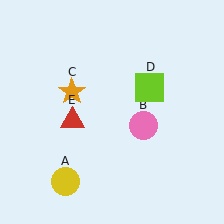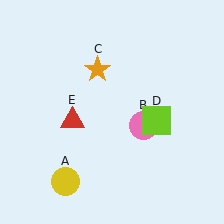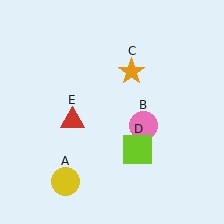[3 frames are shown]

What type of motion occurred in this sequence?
The orange star (object C), lime square (object D) rotated clockwise around the center of the scene.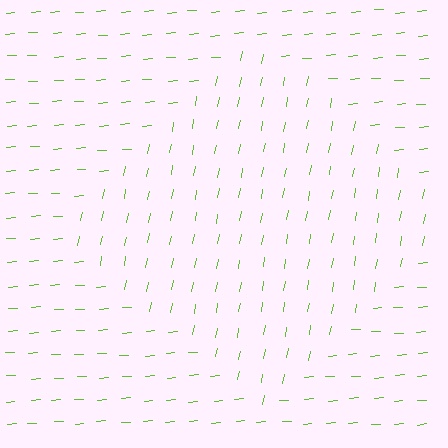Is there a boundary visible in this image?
Yes, there is a texture boundary formed by a change in line orientation.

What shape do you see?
I see a diamond.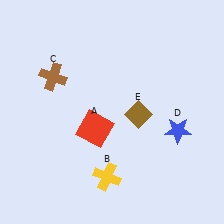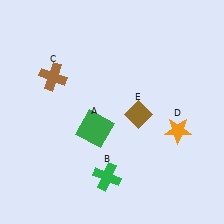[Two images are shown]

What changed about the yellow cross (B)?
In Image 1, B is yellow. In Image 2, it changed to green.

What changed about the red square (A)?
In Image 1, A is red. In Image 2, it changed to green.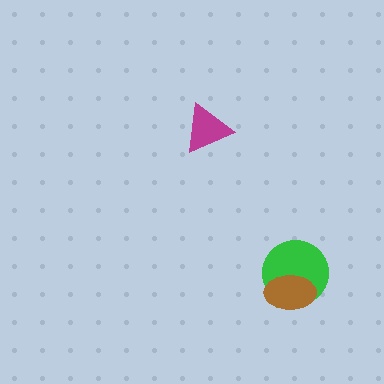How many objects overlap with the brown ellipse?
1 object overlaps with the brown ellipse.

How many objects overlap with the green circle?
1 object overlaps with the green circle.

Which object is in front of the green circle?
The brown ellipse is in front of the green circle.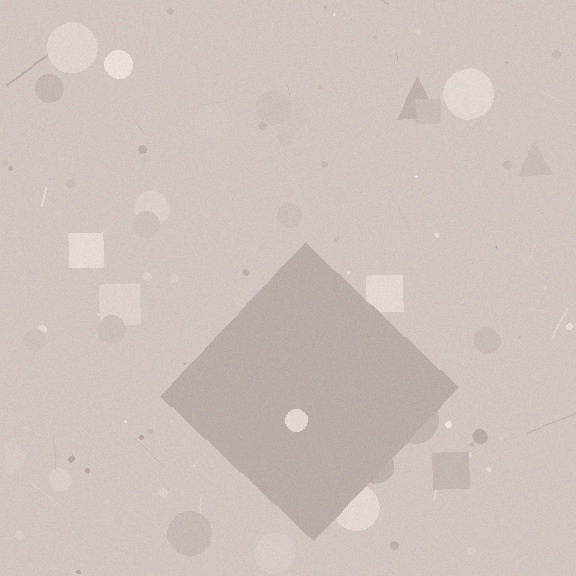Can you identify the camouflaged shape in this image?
The camouflaged shape is a diamond.